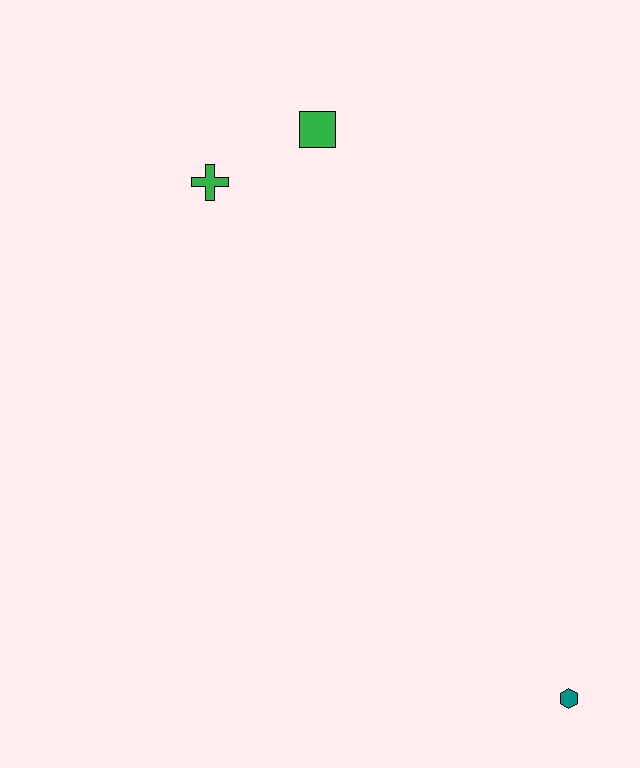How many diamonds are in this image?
There are no diamonds.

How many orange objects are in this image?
There are no orange objects.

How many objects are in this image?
There are 3 objects.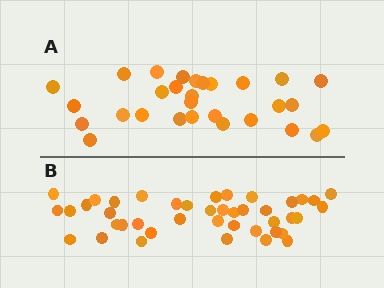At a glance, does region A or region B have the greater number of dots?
Region B (the bottom region) has more dots.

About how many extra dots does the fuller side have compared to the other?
Region B has approximately 15 more dots than region A.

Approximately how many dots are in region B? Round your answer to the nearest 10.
About 40 dots. (The exact count is 42, which rounds to 40.)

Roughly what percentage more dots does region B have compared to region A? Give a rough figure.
About 45% more.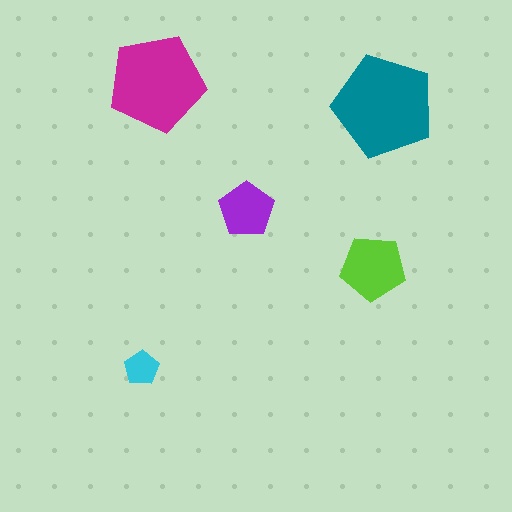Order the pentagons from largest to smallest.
the teal one, the magenta one, the lime one, the purple one, the cyan one.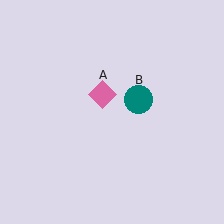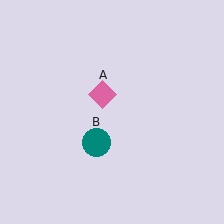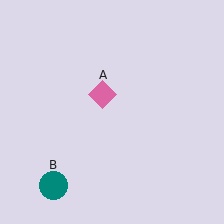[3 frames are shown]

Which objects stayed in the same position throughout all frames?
Pink diamond (object A) remained stationary.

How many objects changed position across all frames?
1 object changed position: teal circle (object B).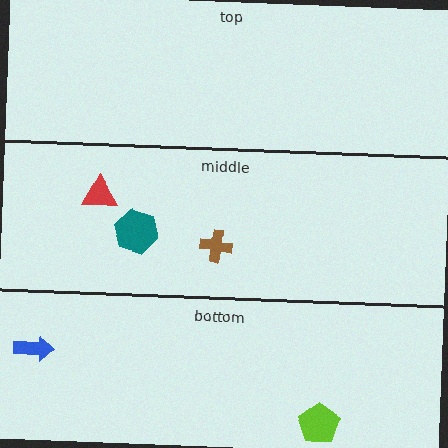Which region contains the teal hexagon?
The middle region.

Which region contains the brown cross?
The middle region.